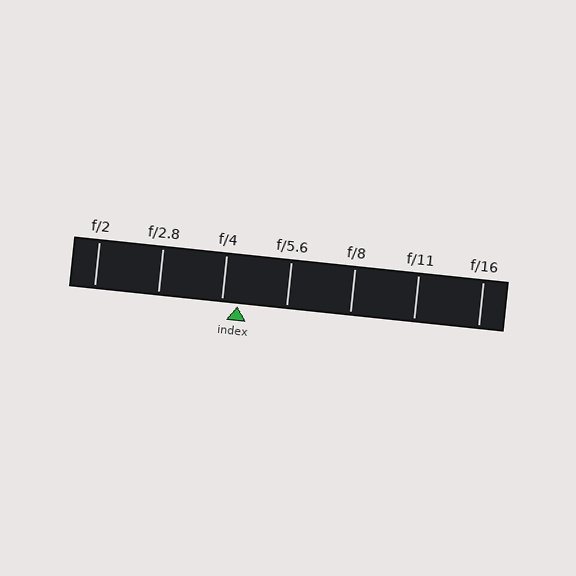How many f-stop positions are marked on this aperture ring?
There are 7 f-stop positions marked.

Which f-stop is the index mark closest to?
The index mark is closest to f/4.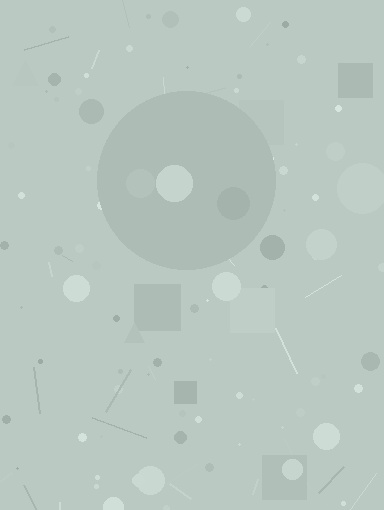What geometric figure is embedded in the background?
A circle is embedded in the background.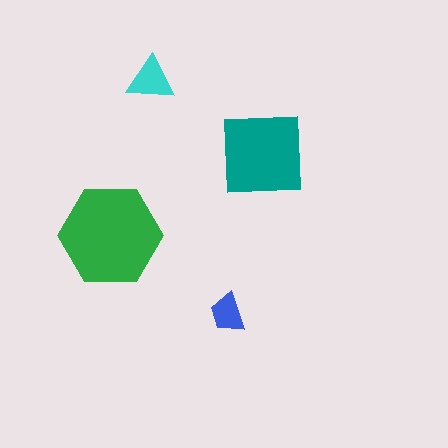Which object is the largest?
The green hexagon.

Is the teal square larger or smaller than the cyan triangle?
Larger.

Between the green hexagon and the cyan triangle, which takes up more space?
The green hexagon.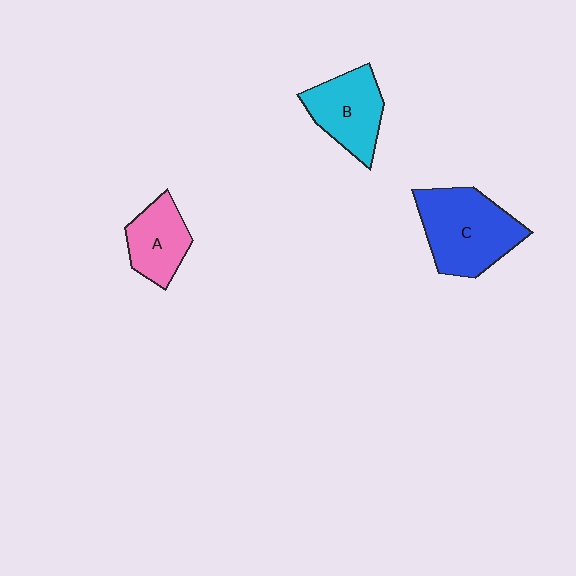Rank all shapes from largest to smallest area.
From largest to smallest: C (blue), B (cyan), A (pink).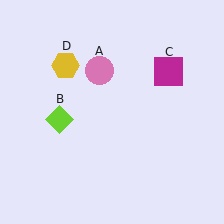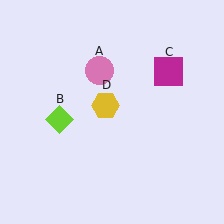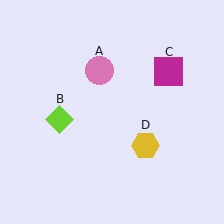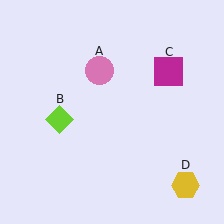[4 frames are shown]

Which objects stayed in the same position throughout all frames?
Pink circle (object A) and lime diamond (object B) and magenta square (object C) remained stationary.